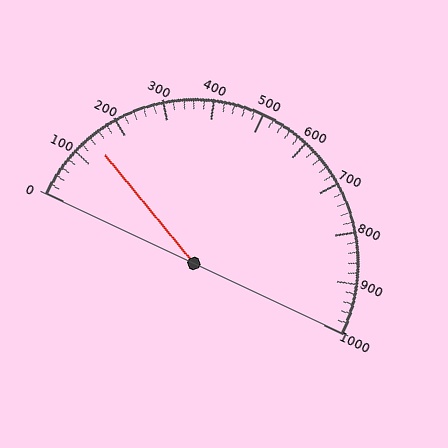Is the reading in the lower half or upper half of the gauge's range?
The reading is in the lower half of the range (0 to 1000).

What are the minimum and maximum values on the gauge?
The gauge ranges from 0 to 1000.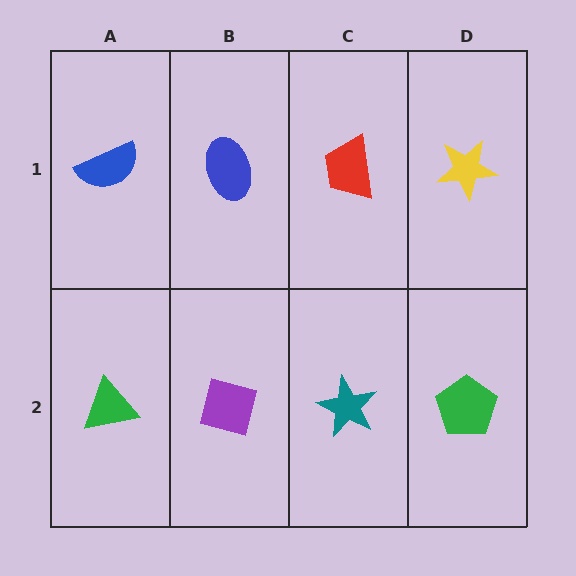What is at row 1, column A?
A blue semicircle.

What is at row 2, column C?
A teal star.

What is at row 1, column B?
A blue ellipse.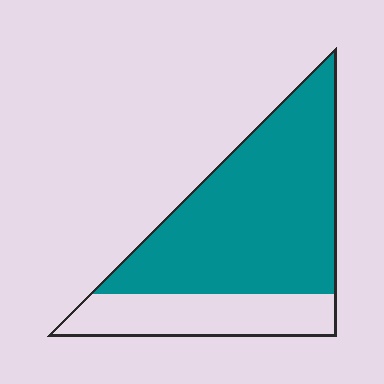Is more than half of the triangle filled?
Yes.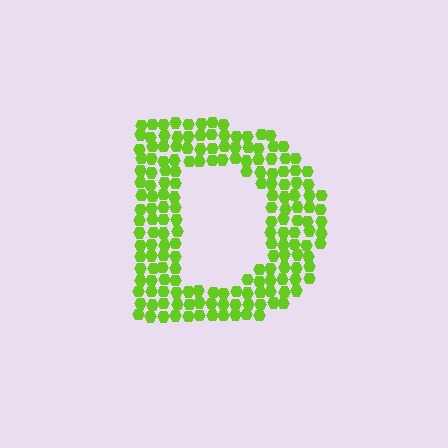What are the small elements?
The small elements are hexagons.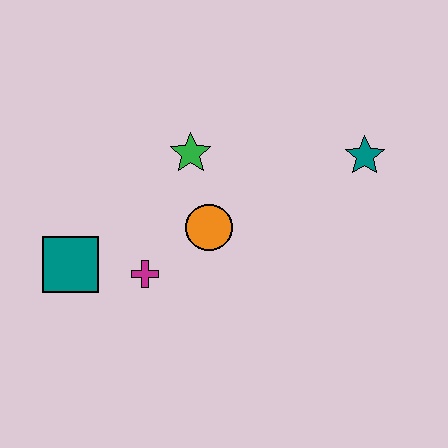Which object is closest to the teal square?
The magenta cross is closest to the teal square.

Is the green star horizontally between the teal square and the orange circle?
Yes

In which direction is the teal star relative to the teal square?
The teal star is to the right of the teal square.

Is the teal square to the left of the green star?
Yes